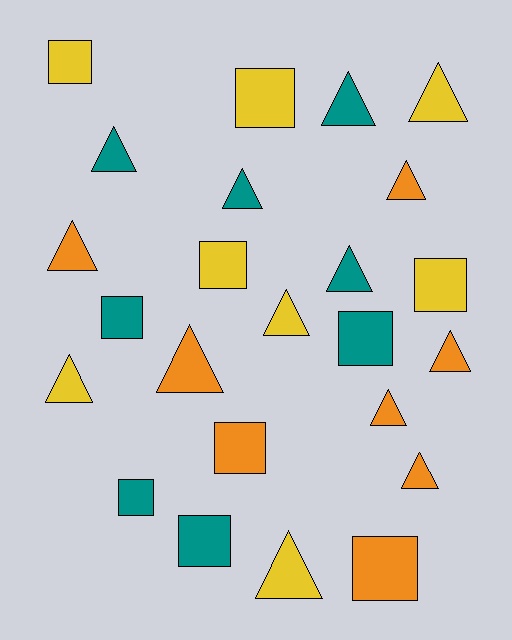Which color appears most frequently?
Orange, with 8 objects.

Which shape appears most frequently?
Triangle, with 14 objects.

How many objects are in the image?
There are 24 objects.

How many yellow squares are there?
There are 4 yellow squares.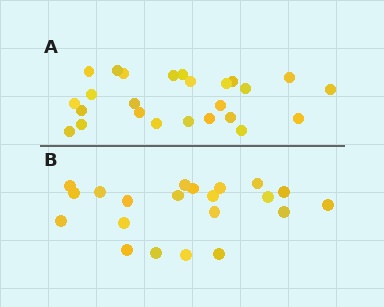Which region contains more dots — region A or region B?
Region A (the top region) has more dots.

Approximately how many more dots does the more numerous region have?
Region A has about 4 more dots than region B.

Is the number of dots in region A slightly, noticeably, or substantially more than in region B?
Region A has only slightly more — the two regions are fairly close. The ratio is roughly 1.2 to 1.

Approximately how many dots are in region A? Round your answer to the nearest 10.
About 20 dots. (The exact count is 25, which rounds to 20.)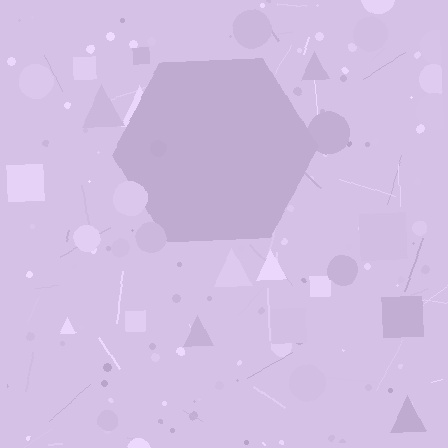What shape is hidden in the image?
A hexagon is hidden in the image.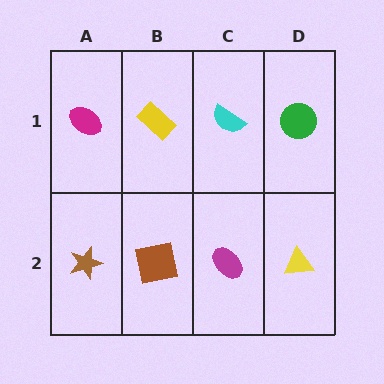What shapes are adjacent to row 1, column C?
A magenta ellipse (row 2, column C), a yellow rectangle (row 1, column B), a green circle (row 1, column D).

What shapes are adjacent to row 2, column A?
A magenta ellipse (row 1, column A), a brown square (row 2, column B).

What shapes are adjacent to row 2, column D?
A green circle (row 1, column D), a magenta ellipse (row 2, column C).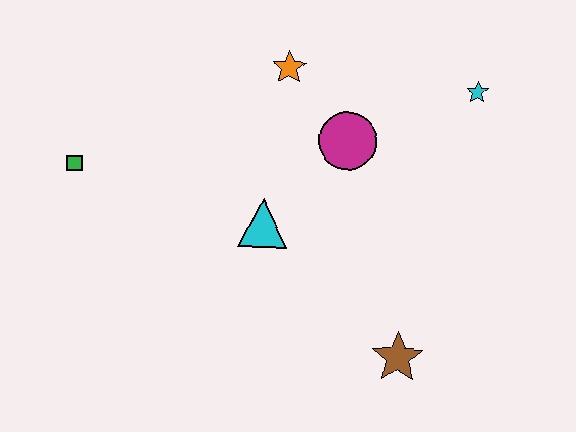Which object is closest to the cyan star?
The magenta circle is closest to the cyan star.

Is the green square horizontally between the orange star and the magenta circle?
No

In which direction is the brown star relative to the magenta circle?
The brown star is below the magenta circle.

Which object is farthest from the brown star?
The green square is farthest from the brown star.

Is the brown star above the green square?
No